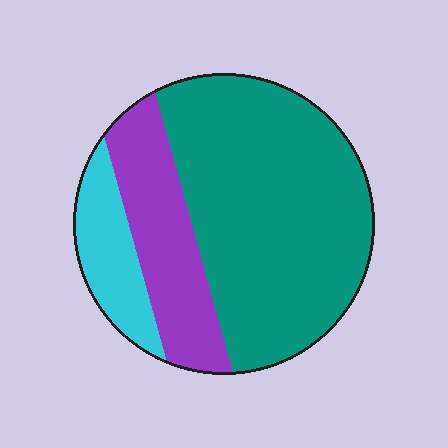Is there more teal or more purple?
Teal.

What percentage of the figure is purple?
Purple takes up less than a quarter of the figure.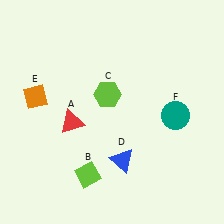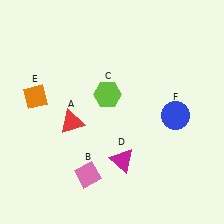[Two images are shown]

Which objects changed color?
B changed from lime to pink. D changed from blue to magenta. F changed from teal to blue.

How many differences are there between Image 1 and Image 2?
There are 3 differences between the two images.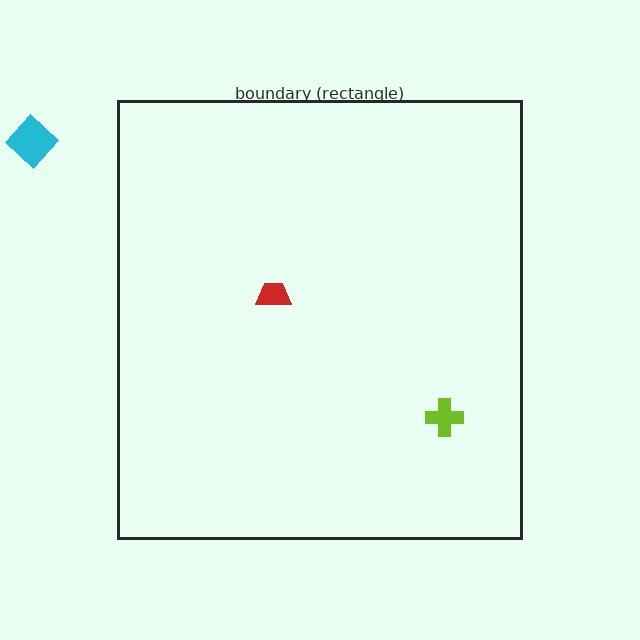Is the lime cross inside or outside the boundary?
Inside.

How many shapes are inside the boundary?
2 inside, 1 outside.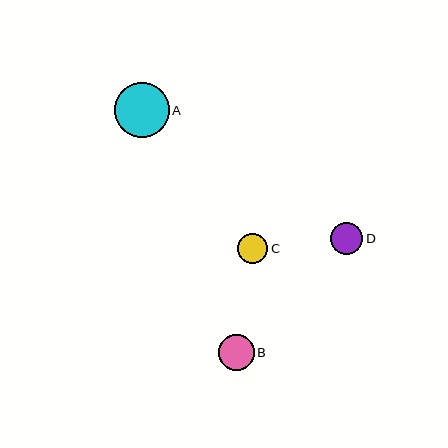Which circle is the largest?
Circle A is the largest with a size of approximately 55 pixels.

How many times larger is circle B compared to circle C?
Circle B is approximately 1.2 times the size of circle C.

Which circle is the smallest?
Circle C is the smallest with a size of approximately 30 pixels.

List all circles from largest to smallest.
From largest to smallest: A, B, D, C.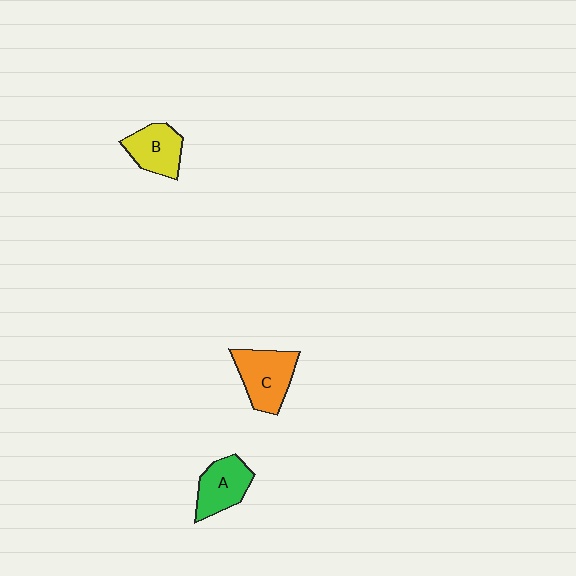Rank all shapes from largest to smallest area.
From largest to smallest: C (orange), A (green), B (yellow).